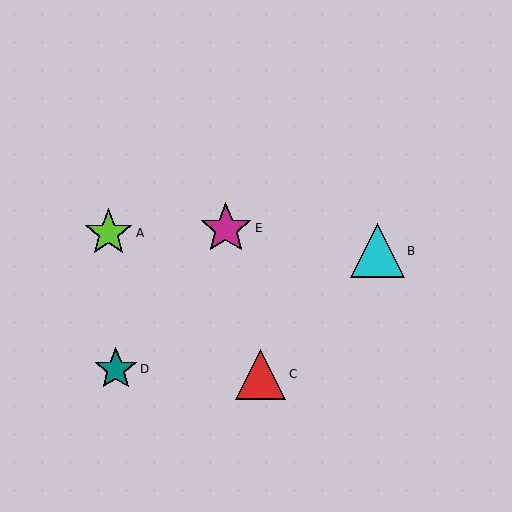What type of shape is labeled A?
Shape A is a lime star.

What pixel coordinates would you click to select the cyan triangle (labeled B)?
Click at (377, 251) to select the cyan triangle B.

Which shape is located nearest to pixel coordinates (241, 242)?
The magenta star (labeled E) at (226, 228) is nearest to that location.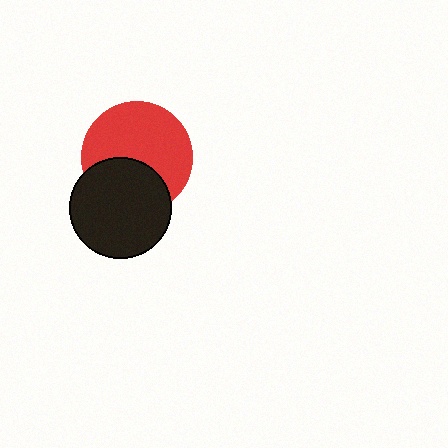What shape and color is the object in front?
The object in front is a black circle.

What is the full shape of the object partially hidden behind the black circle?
The partially hidden object is a red circle.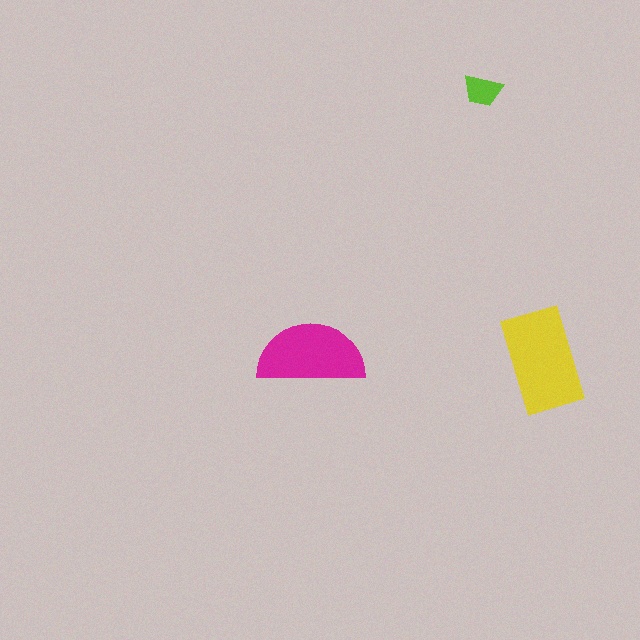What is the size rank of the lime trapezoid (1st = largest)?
3rd.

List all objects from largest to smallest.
The yellow rectangle, the magenta semicircle, the lime trapezoid.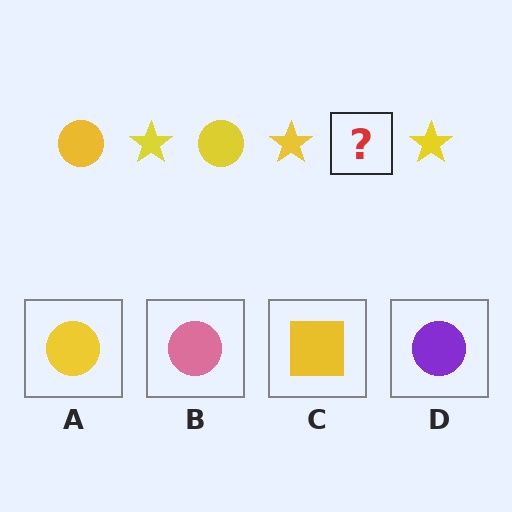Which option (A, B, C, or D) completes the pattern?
A.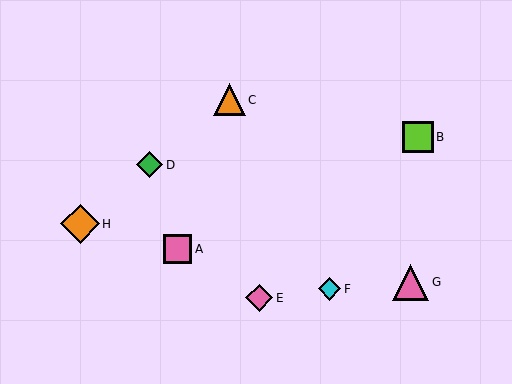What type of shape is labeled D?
Shape D is a green diamond.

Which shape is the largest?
The orange diamond (labeled H) is the largest.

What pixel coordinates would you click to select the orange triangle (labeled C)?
Click at (229, 100) to select the orange triangle C.